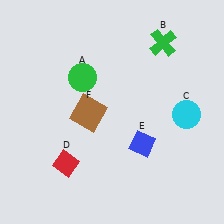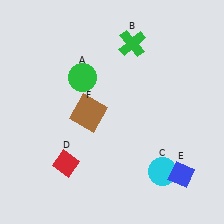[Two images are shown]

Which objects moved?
The objects that moved are: the green cross (B), the cyan circle (C), the blue diamond (E).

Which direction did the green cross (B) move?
The green cross (B) moved left.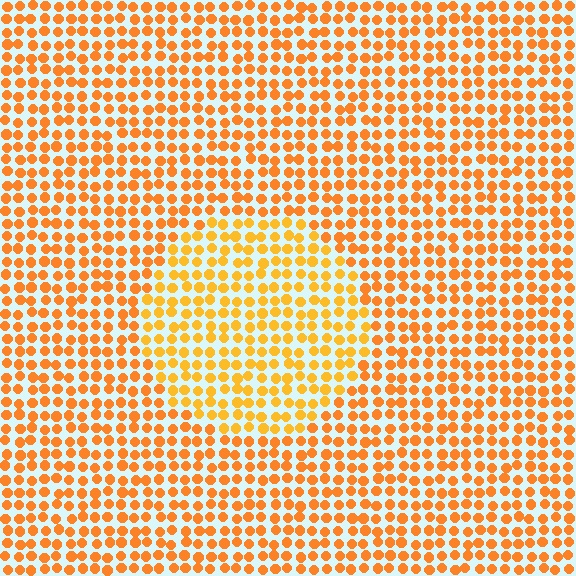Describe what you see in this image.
The image is filled with small orange elements in a uniform arrangement. A circle-shaped region is visible where the elements are tinted to a slightly different hue, forming a subtle color boundary.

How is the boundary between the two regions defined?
The boundary is defined purely by a slight shift in hue (about 16 degrees). Spacing, size, and orientation are identical on both sides.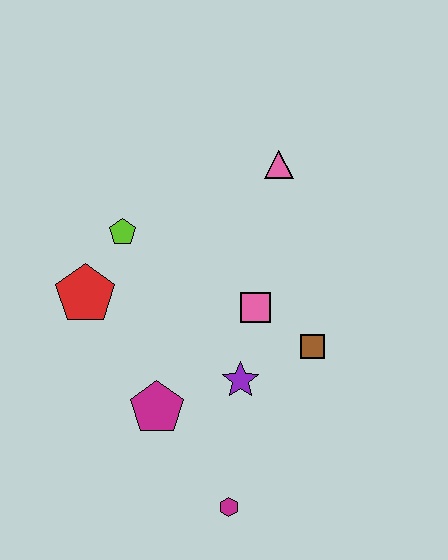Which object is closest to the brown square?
The pink square is closest to the brown square.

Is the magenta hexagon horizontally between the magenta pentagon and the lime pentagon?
No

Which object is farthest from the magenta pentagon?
The pink triangle is farthest from the magenta pentagon.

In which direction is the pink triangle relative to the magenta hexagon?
The pink triangle is above the magenta hexagon.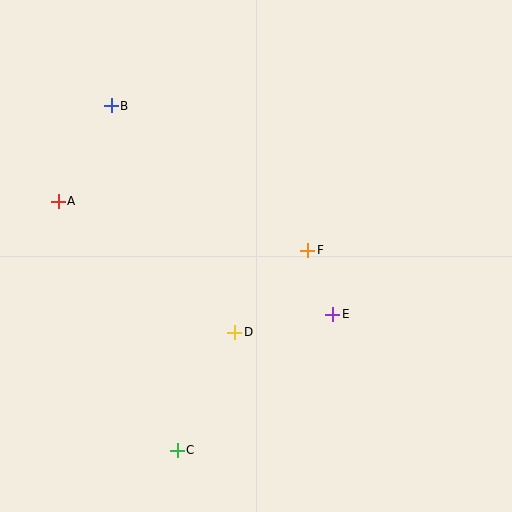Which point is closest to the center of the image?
Point F at (308, 250) is closest to the center.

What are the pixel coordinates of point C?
Point C is at (177, 450).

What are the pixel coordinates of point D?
Point D is at (235, 332).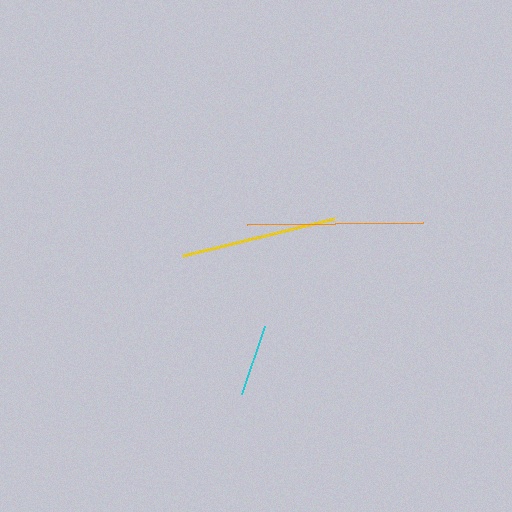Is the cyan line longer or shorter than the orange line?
The orange line is longer than the cyan line.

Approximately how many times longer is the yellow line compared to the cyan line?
The yellow line is approximately 2.1 times the length of the cyan line.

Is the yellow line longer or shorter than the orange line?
The orange line is longer than the yellow line.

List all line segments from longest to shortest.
From longest to shortest: orange, yellow, cyan.